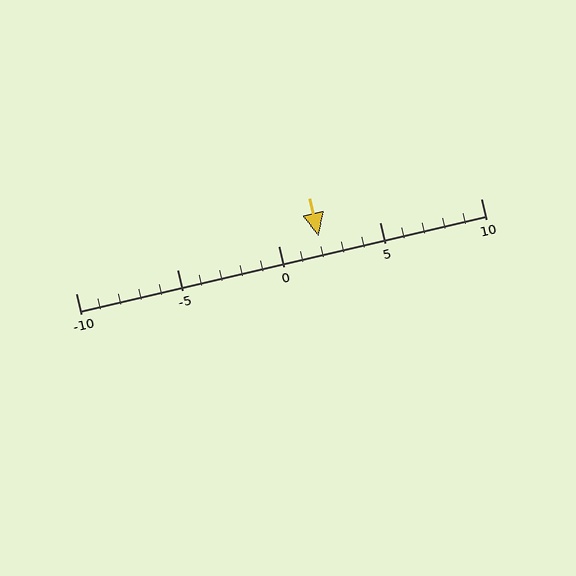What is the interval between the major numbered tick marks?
The major tick marks are spaced 5 units apart.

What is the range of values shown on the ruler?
The ruler shows values from -10 to 10.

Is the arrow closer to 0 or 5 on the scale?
The arrow is closer to 0.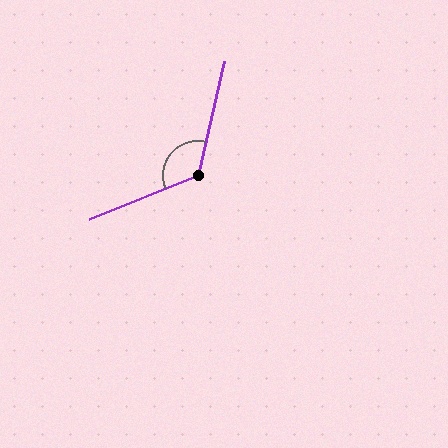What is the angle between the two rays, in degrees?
Approximately 125 degrees.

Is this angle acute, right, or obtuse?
It is obtuse.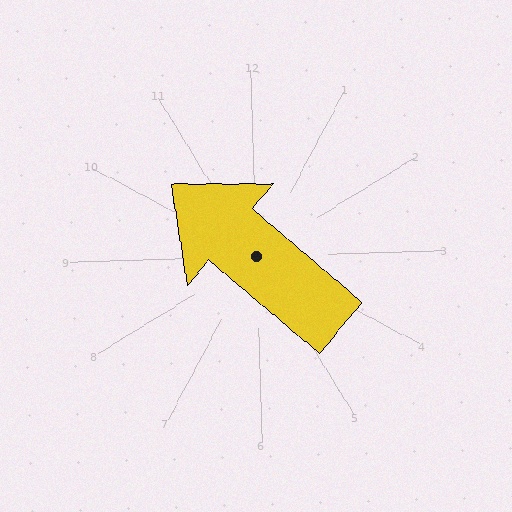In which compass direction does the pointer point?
Northwest.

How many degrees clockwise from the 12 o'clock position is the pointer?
Approximately 312 degrees.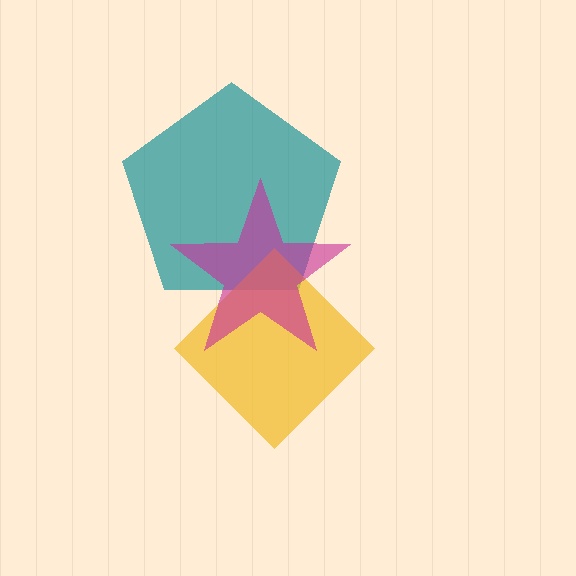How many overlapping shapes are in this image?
There are 3 overlapping shapes in the image.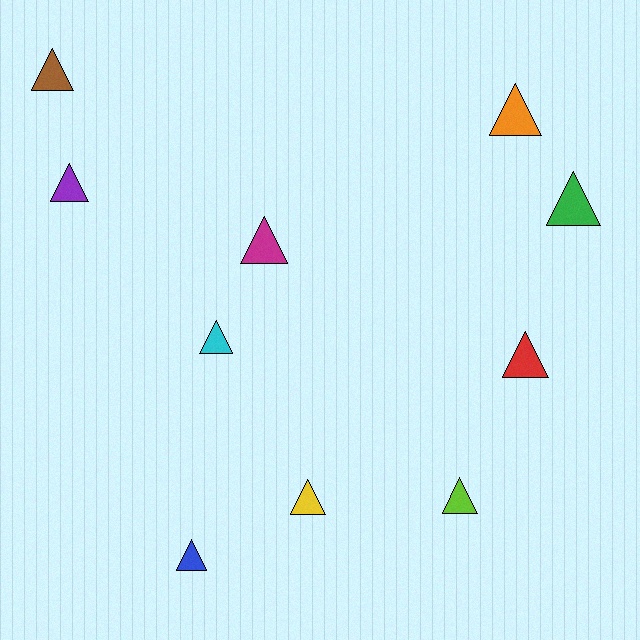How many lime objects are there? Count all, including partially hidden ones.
There is 1 lime object.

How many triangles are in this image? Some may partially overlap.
There are 10 triangles.